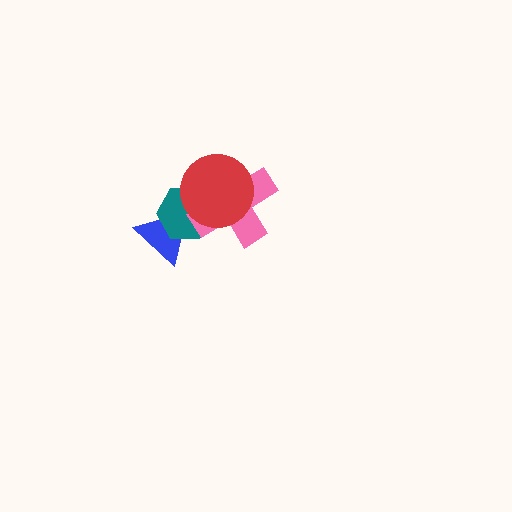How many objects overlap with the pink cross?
2 objects overlap with the pink cross.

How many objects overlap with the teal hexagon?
3 objects overlap with the teal hexagon.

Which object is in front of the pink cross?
The red circle is in front of the pink cross.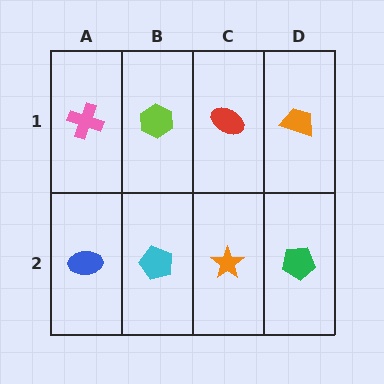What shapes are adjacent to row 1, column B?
A cyan pentagon (row 2, column B), a pink cross (row 1, column A), a red ellipse (row 1, column C).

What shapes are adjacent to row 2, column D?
An orange trapezoid (row 1, column D), an orange star (row 2, column C).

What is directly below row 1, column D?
A green pentagon.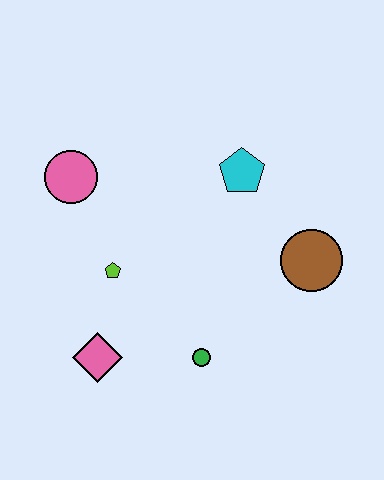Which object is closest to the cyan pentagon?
The brown circle is closest to the cyan pentagon.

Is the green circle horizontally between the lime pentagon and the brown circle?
Yes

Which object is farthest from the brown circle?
The pink circle is farthest from the brown circle.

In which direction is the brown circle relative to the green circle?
The brown circle is to the right of the green circle.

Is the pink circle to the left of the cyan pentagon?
Yes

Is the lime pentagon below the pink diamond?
No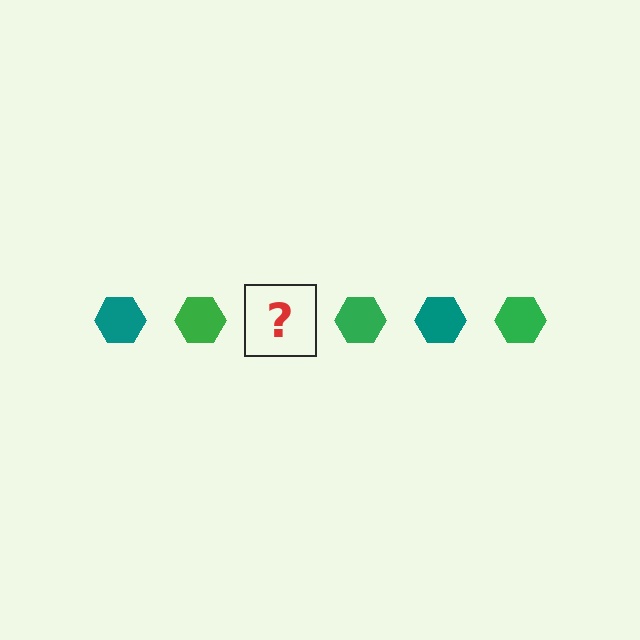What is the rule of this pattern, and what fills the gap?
The rule is that the pattern cycles through teal, green hexagons. The gap should be filled with a teal hexagon.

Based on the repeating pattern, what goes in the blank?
The blank should be a teal hexagon.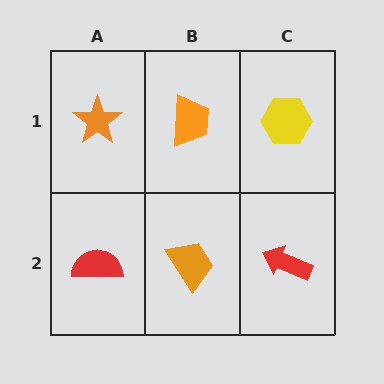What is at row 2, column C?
A red arrow.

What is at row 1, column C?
A yellow hexagon.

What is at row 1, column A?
An orange star.